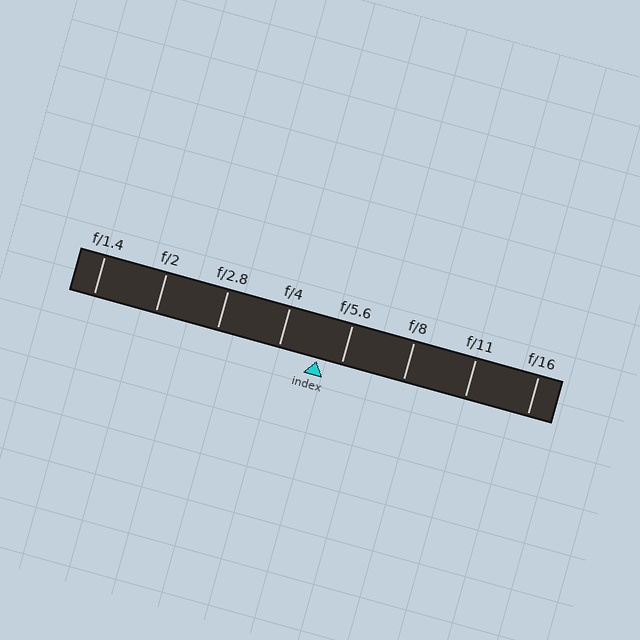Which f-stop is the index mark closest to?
The index mark is closest to f/5.6.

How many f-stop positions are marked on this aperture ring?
There are 8 f-stop positions marked.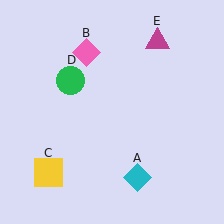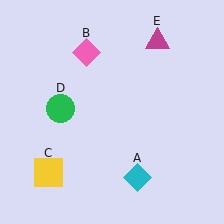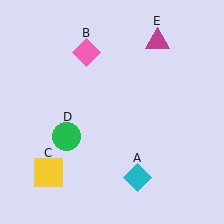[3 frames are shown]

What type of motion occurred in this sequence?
The green circle (object D) rotated counterclockwise around the center of the scene.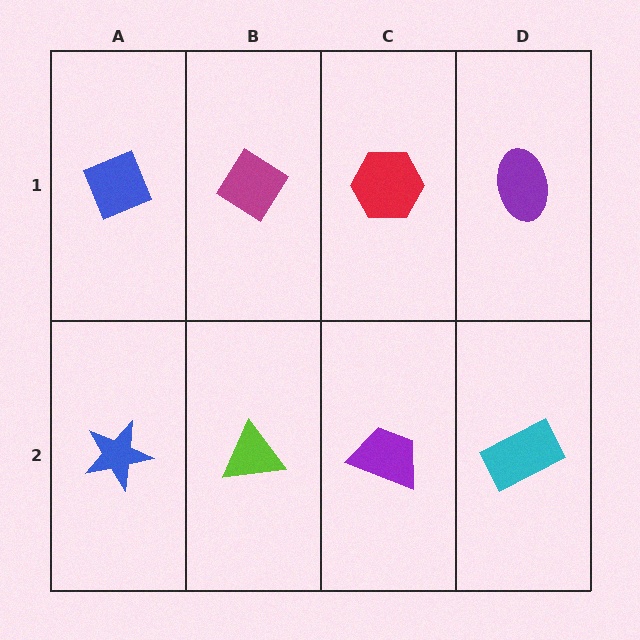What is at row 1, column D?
A purple ellipse.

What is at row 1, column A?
A blue diamond.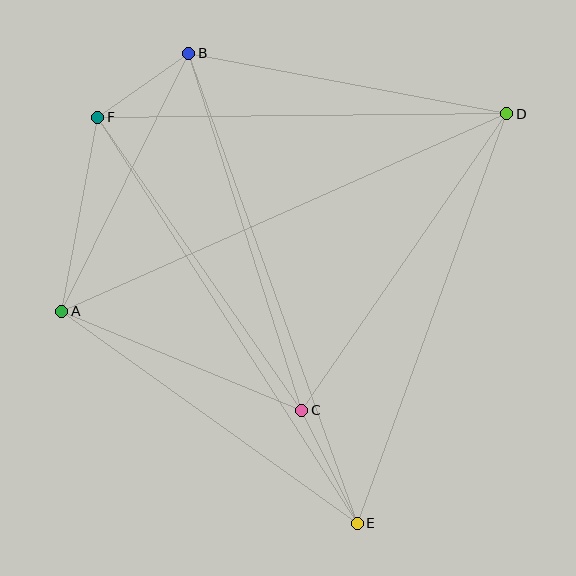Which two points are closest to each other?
Points B and F are closest to each other.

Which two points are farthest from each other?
Points B and E are farthest from each other.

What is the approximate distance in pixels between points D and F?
The distance between D and F is approximately 409 pixels.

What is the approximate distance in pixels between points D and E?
The distance between D and E is approximately 436 pixels.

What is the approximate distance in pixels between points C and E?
The distance between C and E is approximately 126 pixels.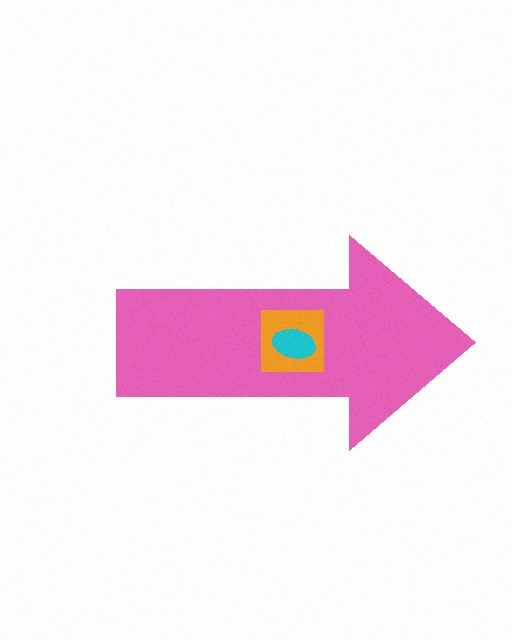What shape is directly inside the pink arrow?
The orange square.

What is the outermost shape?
The pink arrow.